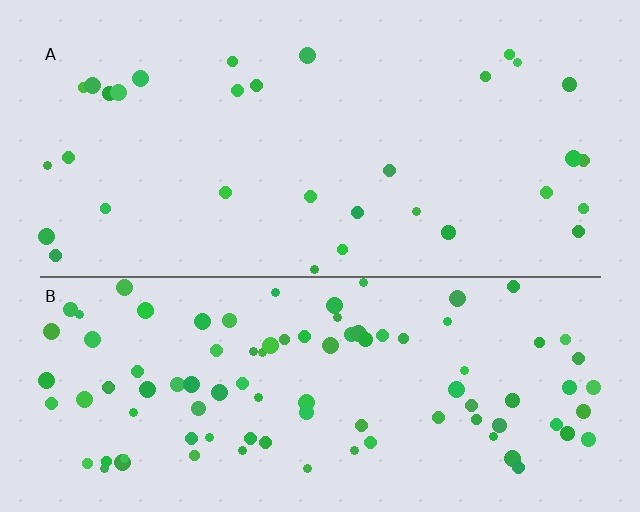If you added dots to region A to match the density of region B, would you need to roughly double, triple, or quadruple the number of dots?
Approximately triple.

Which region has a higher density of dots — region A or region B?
B (the bottom).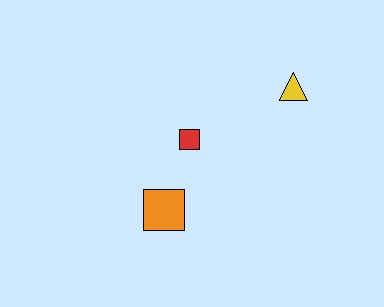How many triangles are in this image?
There is 1 triangle.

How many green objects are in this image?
There are no green objects.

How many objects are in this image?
There are 3 objects.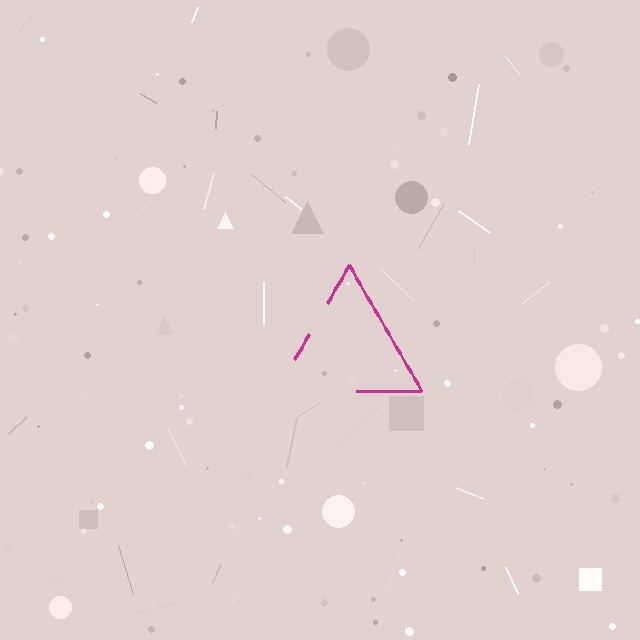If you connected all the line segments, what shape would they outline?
They would outline a triangle.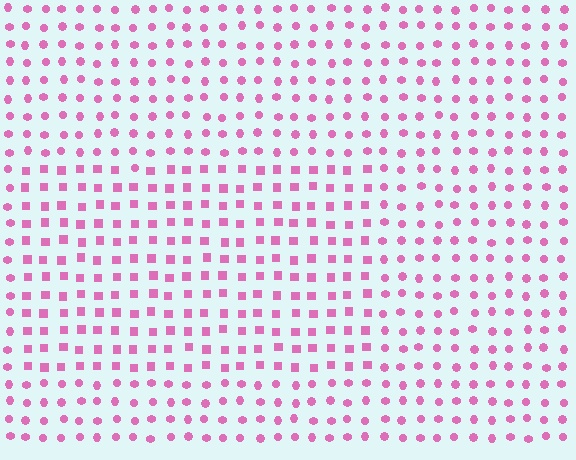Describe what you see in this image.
The image is filled with small pink elements arranged in a uniform grid. A rectangle-shaped region contains squares, while the surrounding area contains circles. The boundary is defined purely by the change in element shape.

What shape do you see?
I see a rectangle.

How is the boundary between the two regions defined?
The boundary is defined by a change in element shape: squares inside vs. circles outside. All elements share the same color and spacing.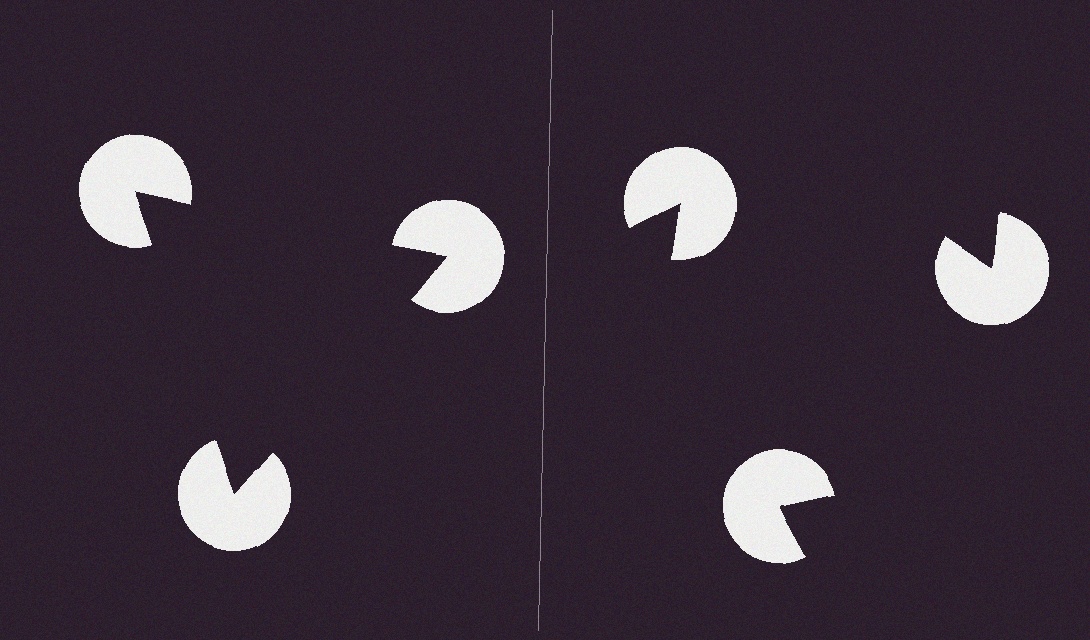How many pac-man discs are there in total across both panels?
6 — 3 on each side.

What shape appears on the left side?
An illusory triangle.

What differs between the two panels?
The pac-man discs are positioned identically on both sides; only the wedge orientations differ. On the left they align to a triangle; on the right they are misaligned.